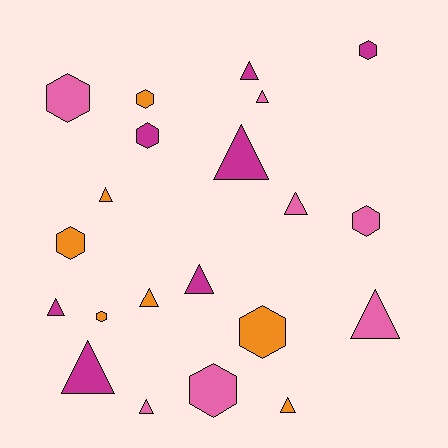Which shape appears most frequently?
Triangle, with 12 objects.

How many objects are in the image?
There are 21 objects.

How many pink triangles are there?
There are 4 pink triangles.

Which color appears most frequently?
Pink, with 7 objects.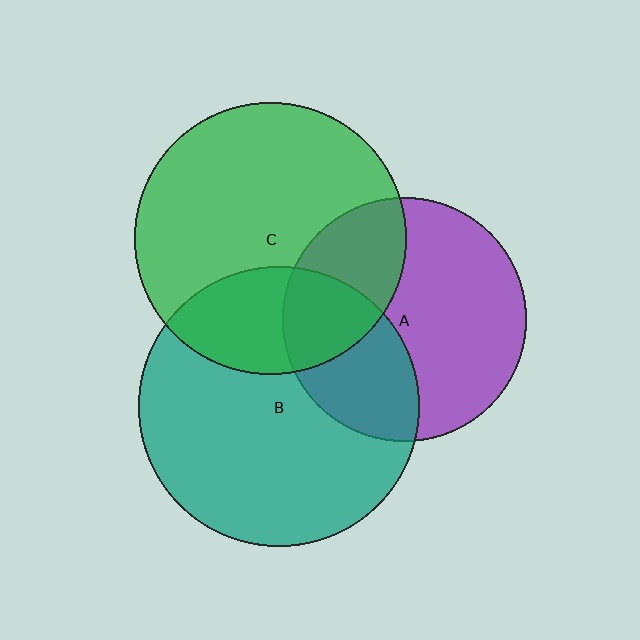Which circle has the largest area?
Circle B (teal).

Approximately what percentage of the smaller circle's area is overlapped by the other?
Approximately 35%.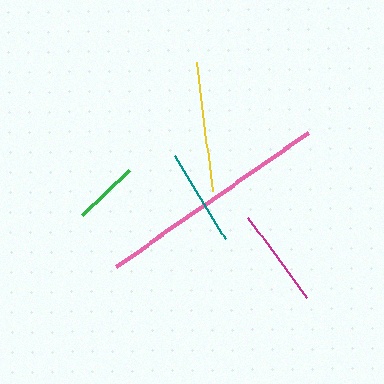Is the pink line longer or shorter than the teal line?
The pink line is longer than the teal line.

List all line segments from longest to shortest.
From longest to shortest: pink, yellow, magenta, teal, green.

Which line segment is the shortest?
The green line is the shortest at approximately 65 pixels.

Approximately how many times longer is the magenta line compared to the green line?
The magenta line is approximately 1.5 times the length of the green line.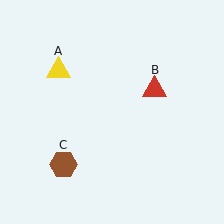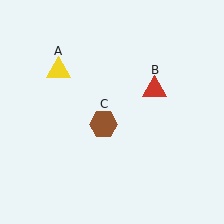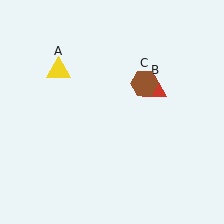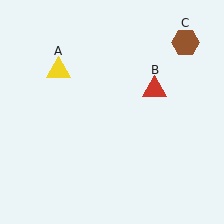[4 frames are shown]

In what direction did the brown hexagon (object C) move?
The brown hexagon (object C) moved up and to the right.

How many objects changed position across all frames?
1 object changed position: brown hexagon (object C).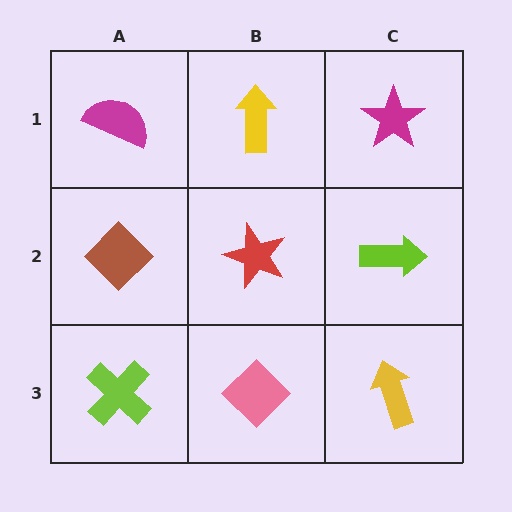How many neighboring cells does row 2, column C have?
3.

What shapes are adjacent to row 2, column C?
A magenta star (row 1, column C), a yellow arrow (row 3, column C), a red star (row 2, column B).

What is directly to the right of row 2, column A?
A red star.